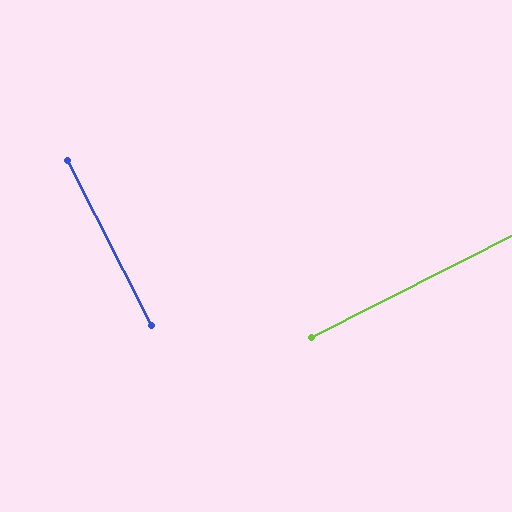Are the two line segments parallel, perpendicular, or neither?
Perpendicular — they meet at approximately 90°.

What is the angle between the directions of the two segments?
Approximately 90 degrees.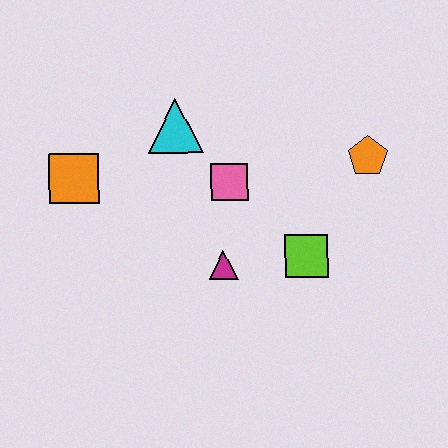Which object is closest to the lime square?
The magenta triangle is closest to the lime square.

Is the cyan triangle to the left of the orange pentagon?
Yes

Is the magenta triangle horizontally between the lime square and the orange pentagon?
No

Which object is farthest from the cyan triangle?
The orange pentagon is farthest from the cyan triangle.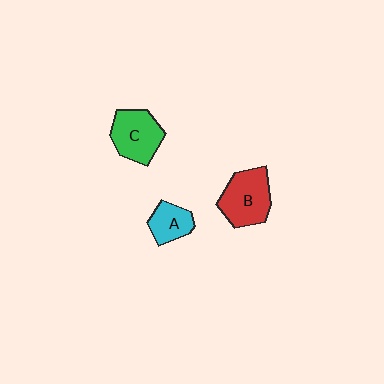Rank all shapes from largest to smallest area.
From largest to smallest: B (red), C (green), A (cyan).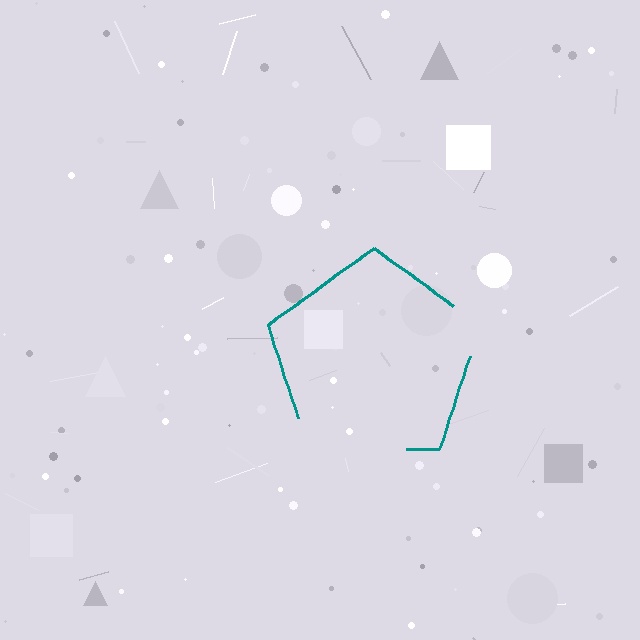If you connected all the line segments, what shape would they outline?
They would outline a pentagon.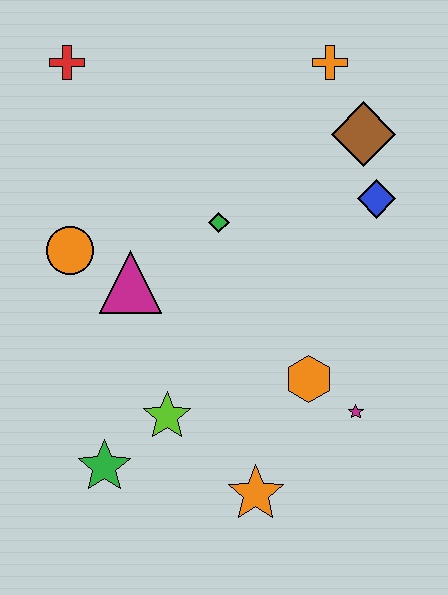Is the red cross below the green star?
No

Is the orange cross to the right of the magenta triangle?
Yes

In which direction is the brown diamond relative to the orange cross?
The brown diamond is below the orange cross.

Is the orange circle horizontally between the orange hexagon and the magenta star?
No